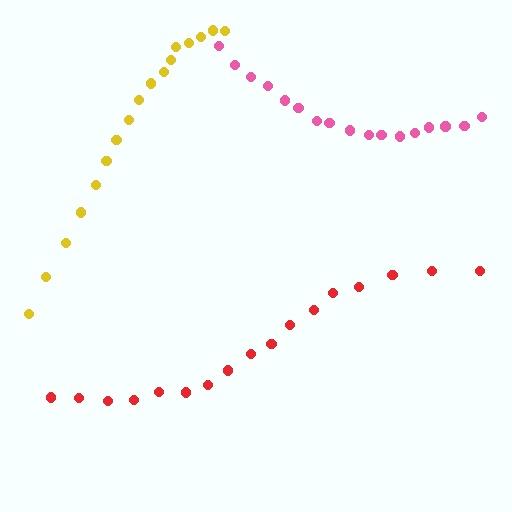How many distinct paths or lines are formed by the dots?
There are 3 distinct paths.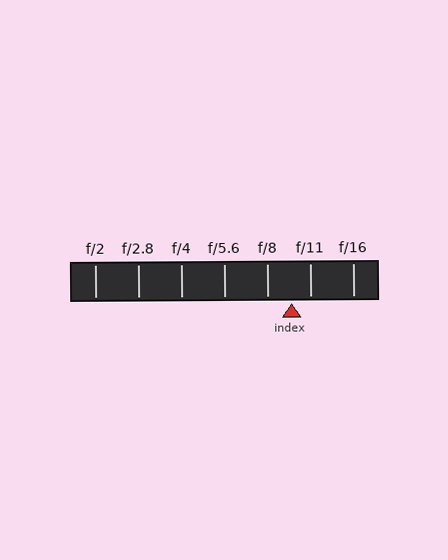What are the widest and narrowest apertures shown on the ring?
The widest aperture shown is f/2 and the narrowest is f/16.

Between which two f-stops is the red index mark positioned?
The index mark is between f/8 and f/11.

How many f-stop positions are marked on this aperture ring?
There are 7 f-stop positions marked.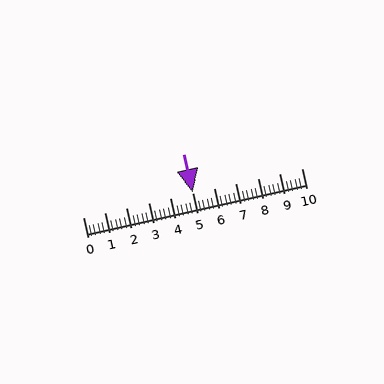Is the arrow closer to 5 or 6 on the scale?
The arrow is closer to 5.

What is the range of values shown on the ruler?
The ruler shows values from 0 to 10.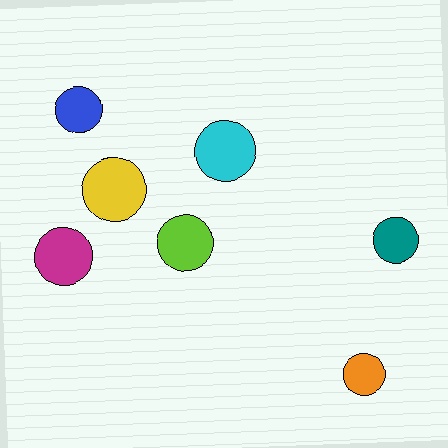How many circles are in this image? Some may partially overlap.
There are 7 circles.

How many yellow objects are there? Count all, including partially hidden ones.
There is 1 yellow object.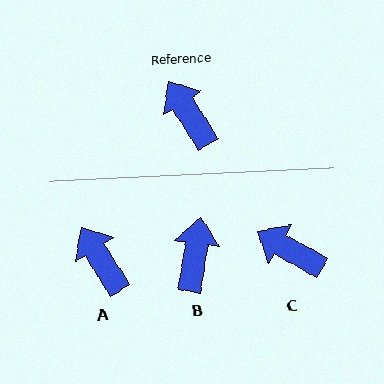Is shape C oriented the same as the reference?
No, it is off by about 28 degrees.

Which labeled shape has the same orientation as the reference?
A.